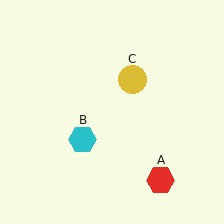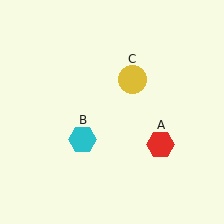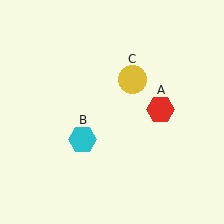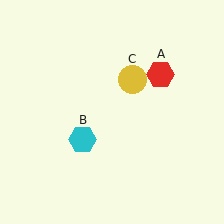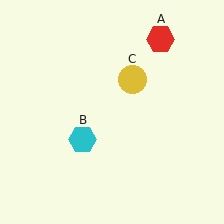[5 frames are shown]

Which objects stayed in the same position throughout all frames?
Cyan hexagon (object B) and yellow circle (object C) remained stationary.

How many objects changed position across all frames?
1 object changed position: red hexagon (object A).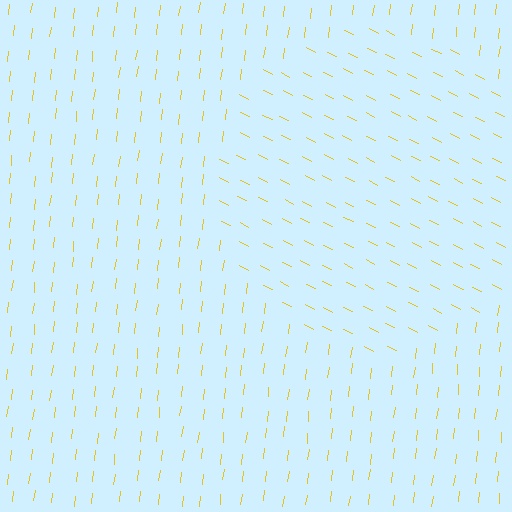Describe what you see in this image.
The image is filled with small yellow line segments. A circle region in the image has lines oriented differently from the surrounding lines, creating a visible texture boundary.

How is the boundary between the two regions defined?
The boundary is defined purely by a change in line orientation (approximately 70 degrees difference). All lines are the same color and thickness.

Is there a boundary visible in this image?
Yes, there is a texture boundary formed by a change in line orientation.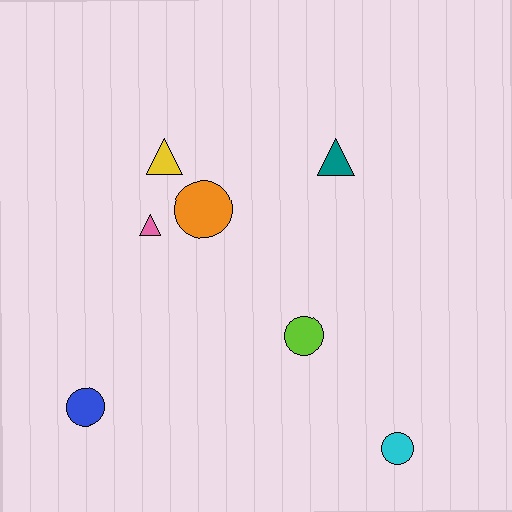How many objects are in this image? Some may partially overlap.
There are 7 objects.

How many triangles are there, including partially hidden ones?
There are 3 triangles.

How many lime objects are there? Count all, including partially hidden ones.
There is 1 lime object.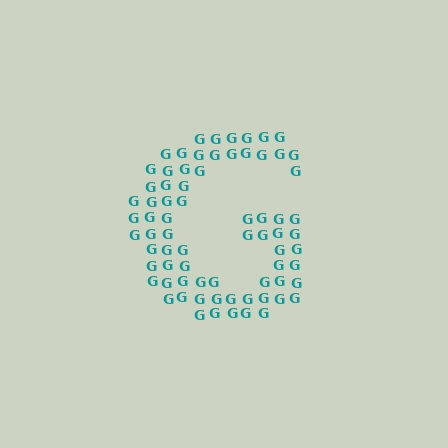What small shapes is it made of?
It is made of small letter G's.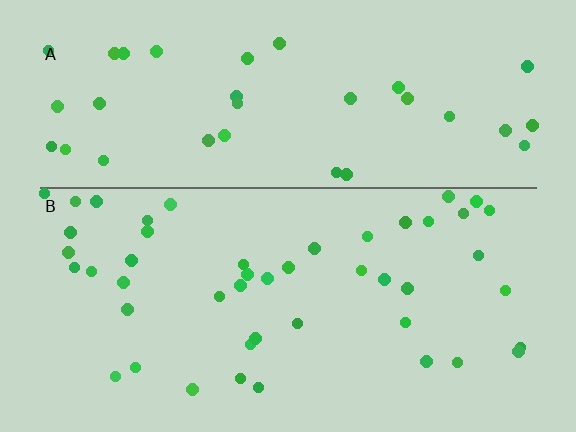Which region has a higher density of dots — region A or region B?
B (the bottom).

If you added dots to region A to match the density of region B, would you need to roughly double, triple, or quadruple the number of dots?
Approximately double.